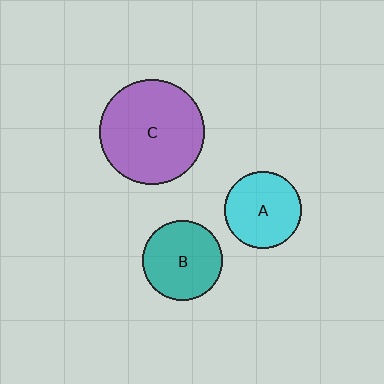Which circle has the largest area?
Circle C (purple).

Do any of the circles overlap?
No, none of the circles overlap.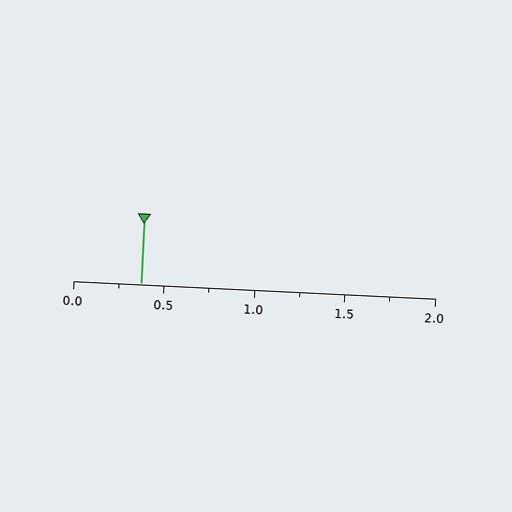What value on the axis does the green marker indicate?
The marker indicates approximately 0.38.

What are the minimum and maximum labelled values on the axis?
The axis runs from 0.0 to 2.0.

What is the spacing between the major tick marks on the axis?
The major ticks are spaced 0.5 apart.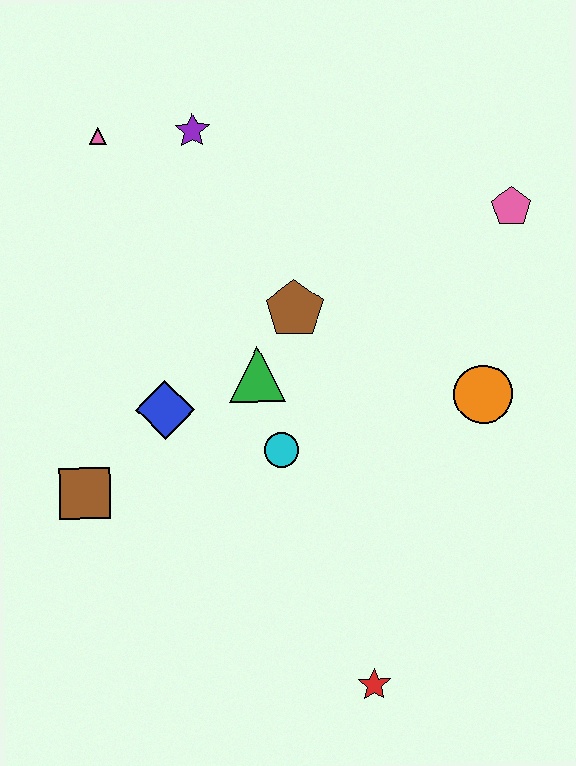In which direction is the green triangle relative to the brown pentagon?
The green triangle is below the brown pentagon.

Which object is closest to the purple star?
The pink triangle is closest to the purple star.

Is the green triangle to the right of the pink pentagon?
No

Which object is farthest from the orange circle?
The pink triangle is farthest from the orange circle.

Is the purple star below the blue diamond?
No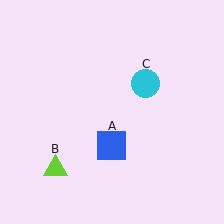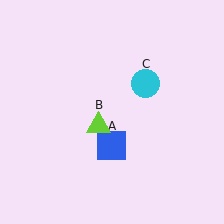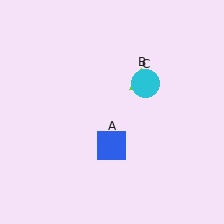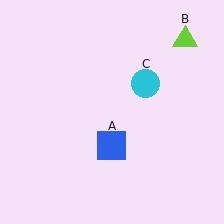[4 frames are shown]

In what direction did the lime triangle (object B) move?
The lime triangle (object B) moved up and to the right.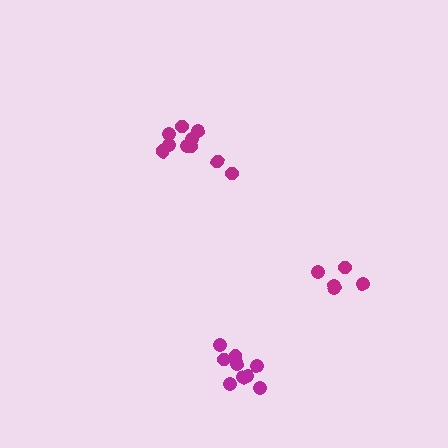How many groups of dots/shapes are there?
There are 3 groups.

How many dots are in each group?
Group 1: 5 dots, Group 2: 10 dots, Group 3: 9 dots (24 total).